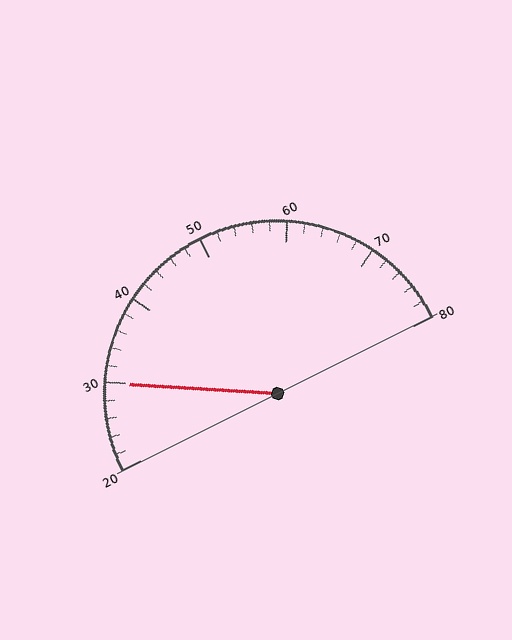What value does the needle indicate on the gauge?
The needle indicates approximately 30.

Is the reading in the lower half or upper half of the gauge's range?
The reading is in the lower half of the range (20 to 80).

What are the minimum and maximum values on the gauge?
The gauge ranges from 20 to 80.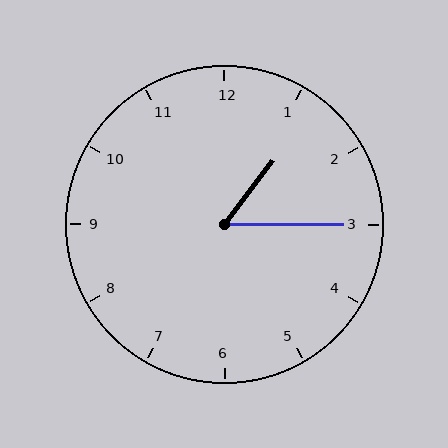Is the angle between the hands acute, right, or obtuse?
It is acute.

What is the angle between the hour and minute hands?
Approximately 52 degrees.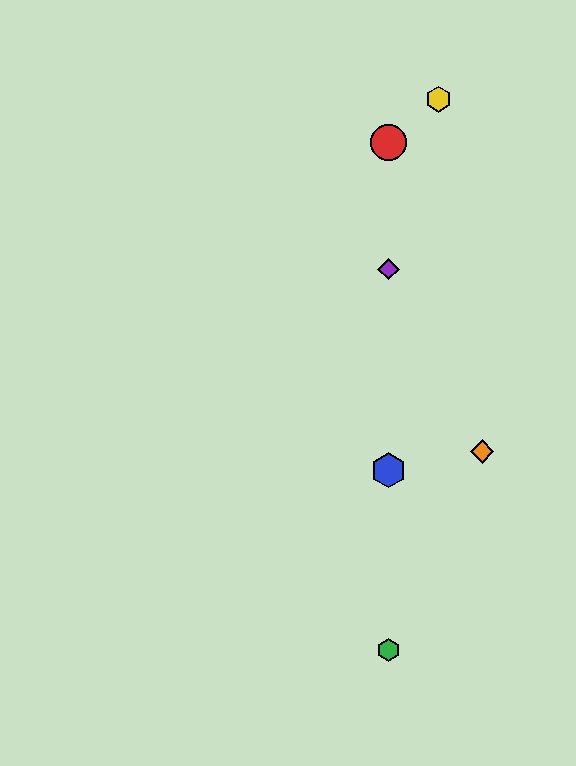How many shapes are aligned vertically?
4 shapes (the red circle, the blue hexagon, the green hexagon, the purple diamond) are aligned vertically.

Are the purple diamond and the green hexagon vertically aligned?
Yes, both are at x≈389.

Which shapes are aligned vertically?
The red circle, the blue hexagon, the green hexagon, the purple diamond are aligned vertically.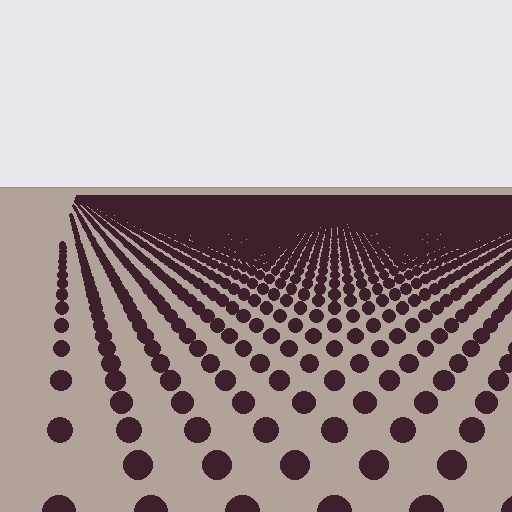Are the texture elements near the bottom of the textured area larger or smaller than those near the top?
Larger. Near the bottom, elements are closer to the viewer and appear at a bigger on-screen size.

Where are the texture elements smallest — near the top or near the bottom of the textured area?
Near the top.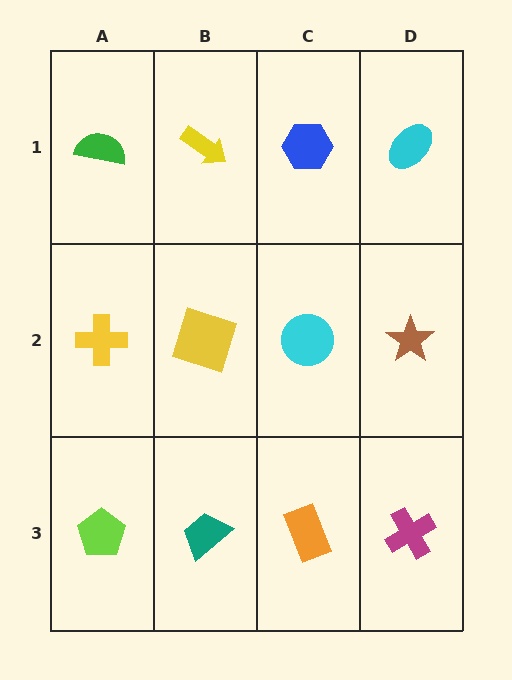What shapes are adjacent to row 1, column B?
A yellow square (row 2, column B), a green semicircle (row 1, column A), a blue hexagon (row 1, column C).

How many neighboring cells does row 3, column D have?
2.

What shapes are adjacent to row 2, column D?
A cyan ellipse (row 1, column D), a magenta cross (row 3, column D), a cyan circle (row 2, column C).